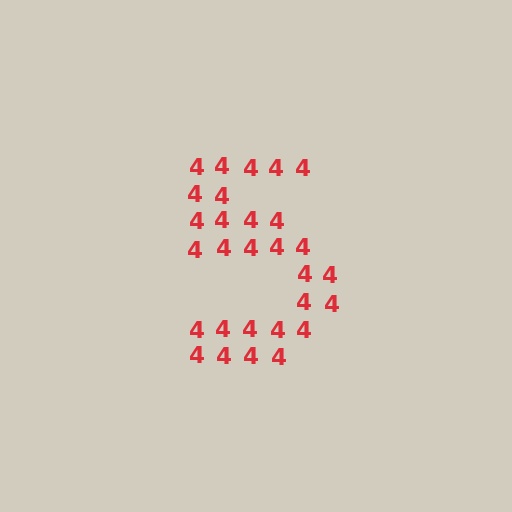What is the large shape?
The large shape is the digit 5.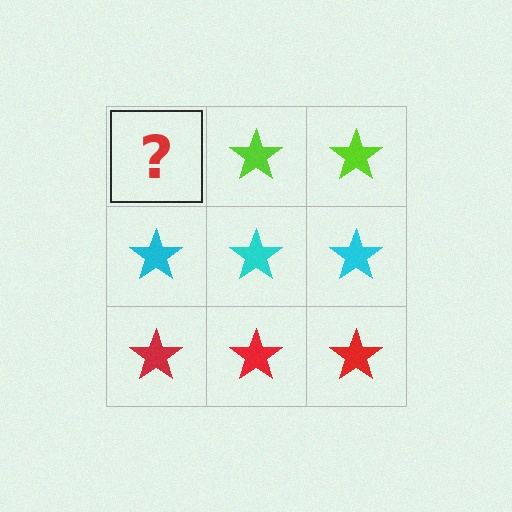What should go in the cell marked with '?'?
The missing cell should contain a lime star.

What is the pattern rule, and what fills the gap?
The rule is that each row has a consistent color. The gap should be filled with a lime star.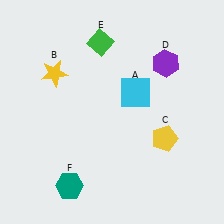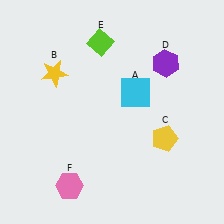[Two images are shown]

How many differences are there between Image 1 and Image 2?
There are 2 differences between the two images.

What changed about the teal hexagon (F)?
In Image 1, F is teal. In Image 2, it changed to pink.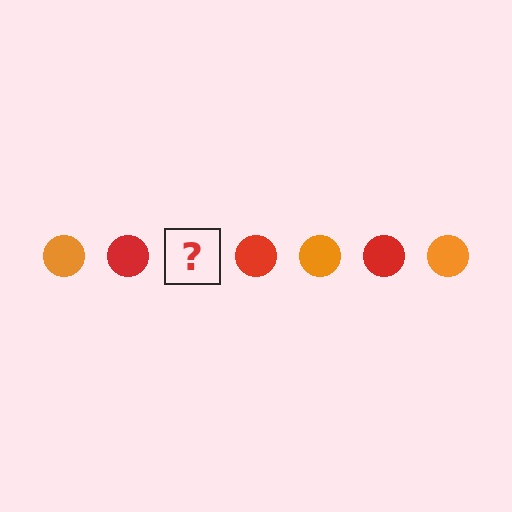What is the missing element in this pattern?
The missing element is an orange circle.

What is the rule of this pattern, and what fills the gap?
The rule is that the pattern cycles through orange, red circles. The gap should be filled with an orange circle.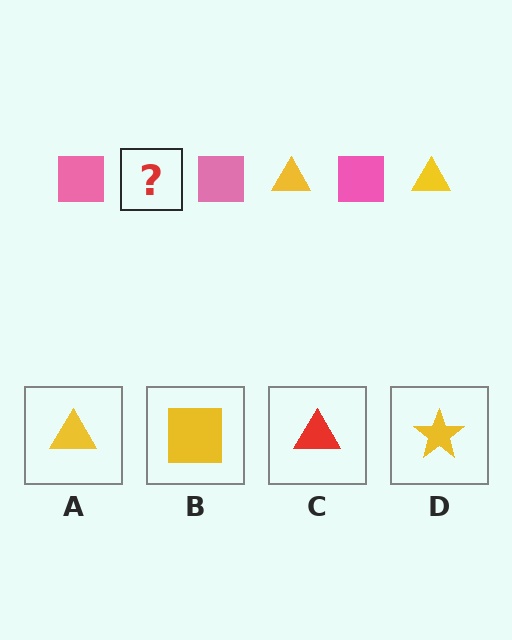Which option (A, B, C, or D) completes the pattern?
A.